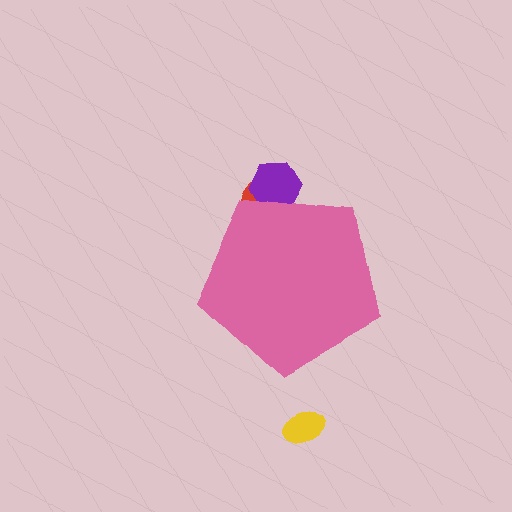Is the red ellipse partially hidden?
Yes, the red ellipse is partially hidden behind the pink pentagon.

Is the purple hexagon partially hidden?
Yes, the purple hexagon is partially hidden behind the pink pentagon.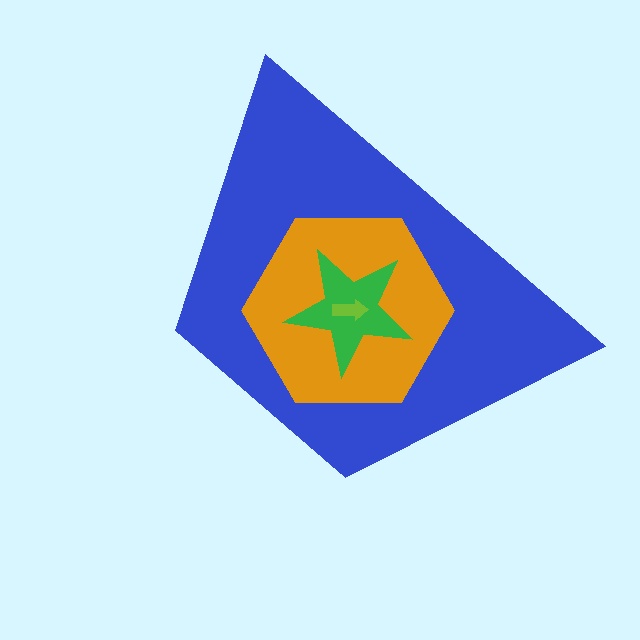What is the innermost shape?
The lime arrow.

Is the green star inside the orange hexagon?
Yes.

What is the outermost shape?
The blue trapezoid.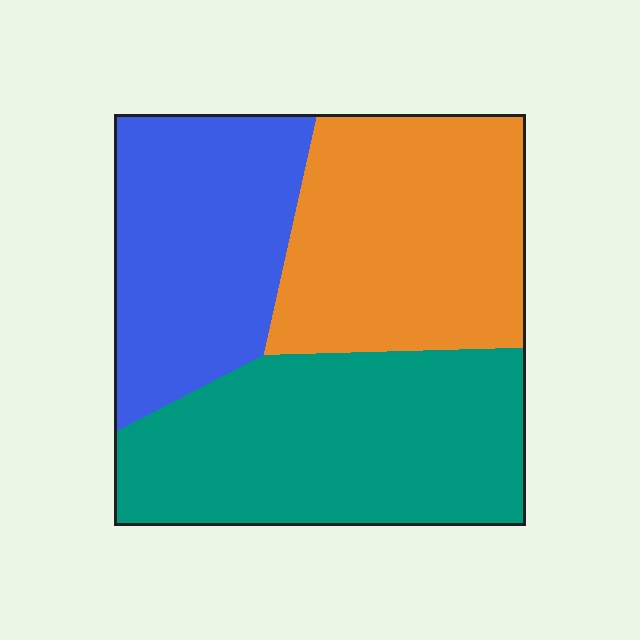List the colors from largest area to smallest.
From largest to smallest: teal, orange, blue.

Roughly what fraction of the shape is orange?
Orange takes up about one third (1/3) of the shape.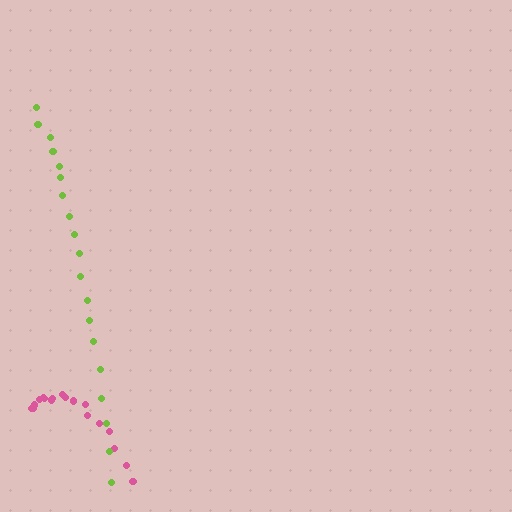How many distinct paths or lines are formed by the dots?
There are 2 distinct paths.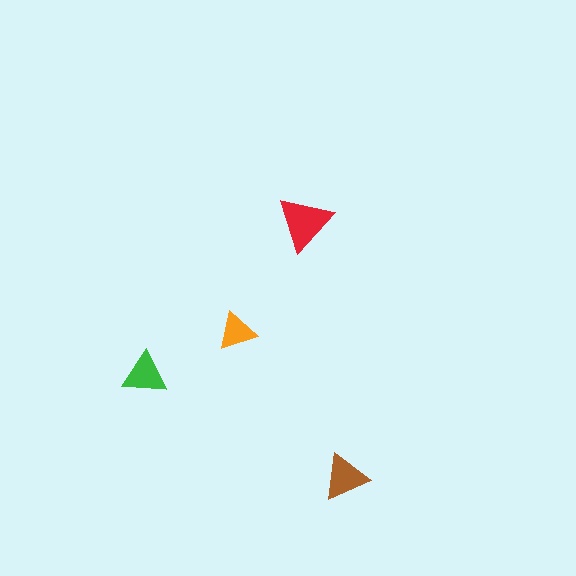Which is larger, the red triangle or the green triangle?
The red one.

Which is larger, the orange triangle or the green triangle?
The green one.